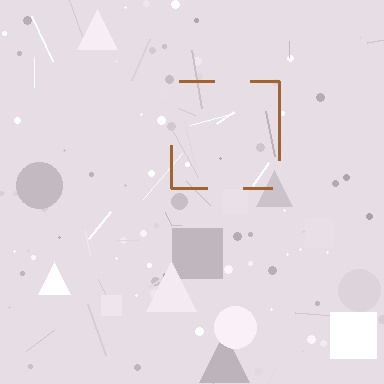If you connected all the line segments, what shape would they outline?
They would outline a square.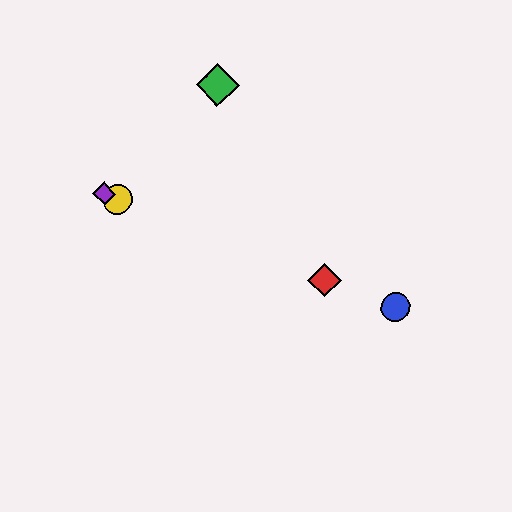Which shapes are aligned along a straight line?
The red diamond, the blue circle, the yellow circle, the purple diamond are aligned along a straight line.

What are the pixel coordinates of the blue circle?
The blue circle is at (395, 307).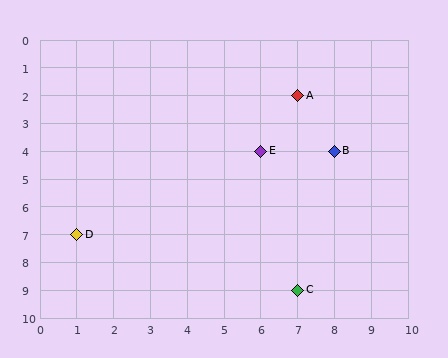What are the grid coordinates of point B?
Point B is at grid coordinates (8, 4).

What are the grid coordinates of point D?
Point D is at grid coordinates (1, 7).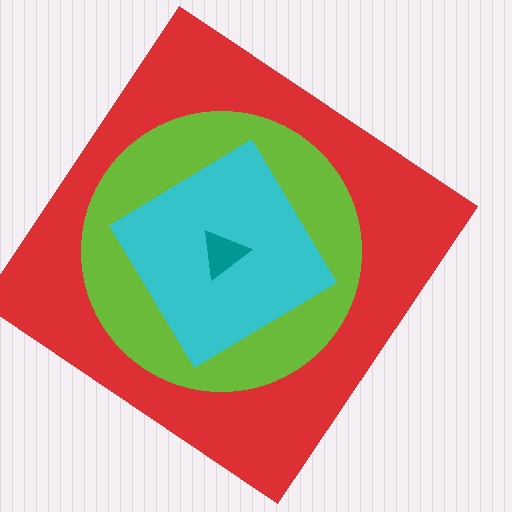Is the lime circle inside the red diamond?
Yes.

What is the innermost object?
The teal triangle.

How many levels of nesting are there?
4.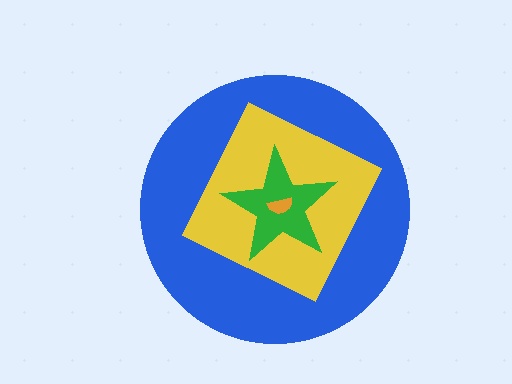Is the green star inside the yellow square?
Yes.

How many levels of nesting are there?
4.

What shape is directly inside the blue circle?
The yellow square.